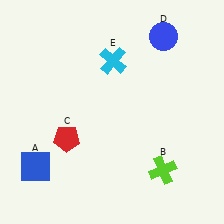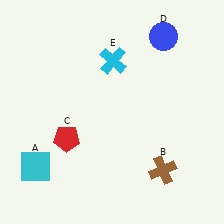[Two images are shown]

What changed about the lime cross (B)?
In Image 1, B is lime. In Image 2, it changed to brown.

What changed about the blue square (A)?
In Image 1, A is blue. In Image 2, it changed to cyan.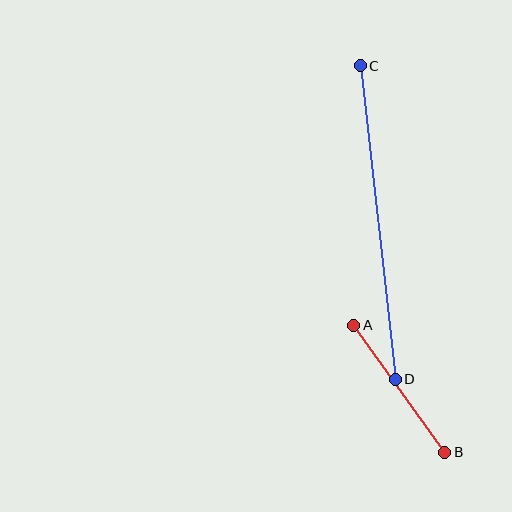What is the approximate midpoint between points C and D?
The midpoint is at approximately (378, 222) pixels.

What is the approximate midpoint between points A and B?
The midpoint is at approximately (399, 389) pixels.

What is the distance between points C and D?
The distance is approximately 316 pixels.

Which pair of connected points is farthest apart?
Points C and D are farthest apart.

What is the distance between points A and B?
The distance is approximately 156 pixels.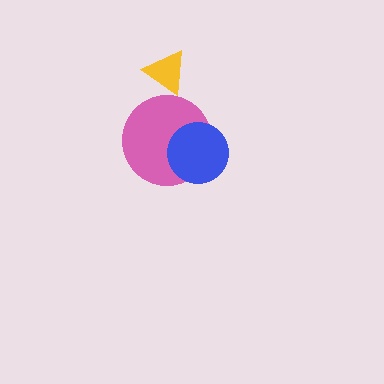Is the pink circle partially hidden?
Yes, it is partially covered by another shape.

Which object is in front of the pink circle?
The blue circle is in front of the pink circle.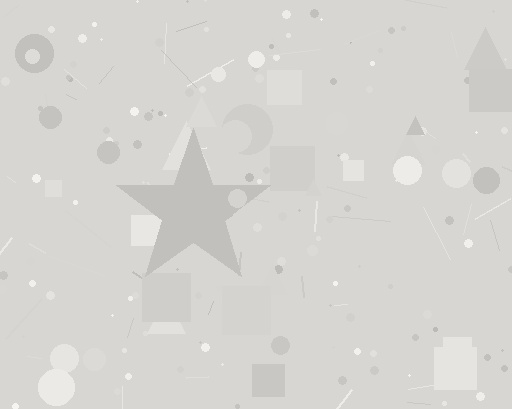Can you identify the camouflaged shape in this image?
The camouflaged shape is a star.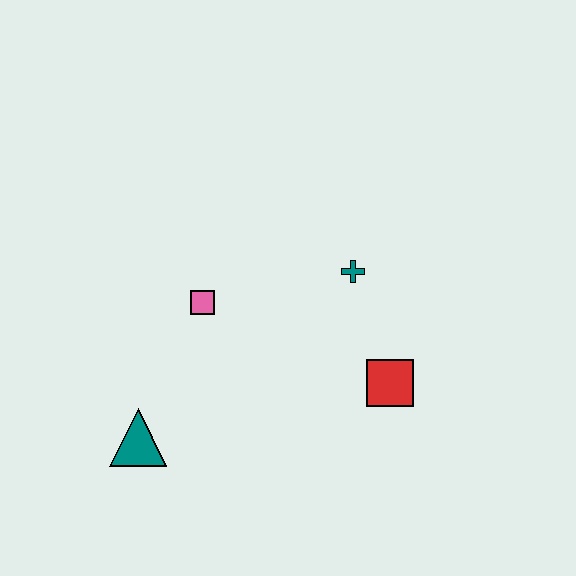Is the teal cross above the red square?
Yes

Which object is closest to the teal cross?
The red square is closest to the teal cross.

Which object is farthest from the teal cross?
The teal triangle is farthest from the teal cross.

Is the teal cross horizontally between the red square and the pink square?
Yes